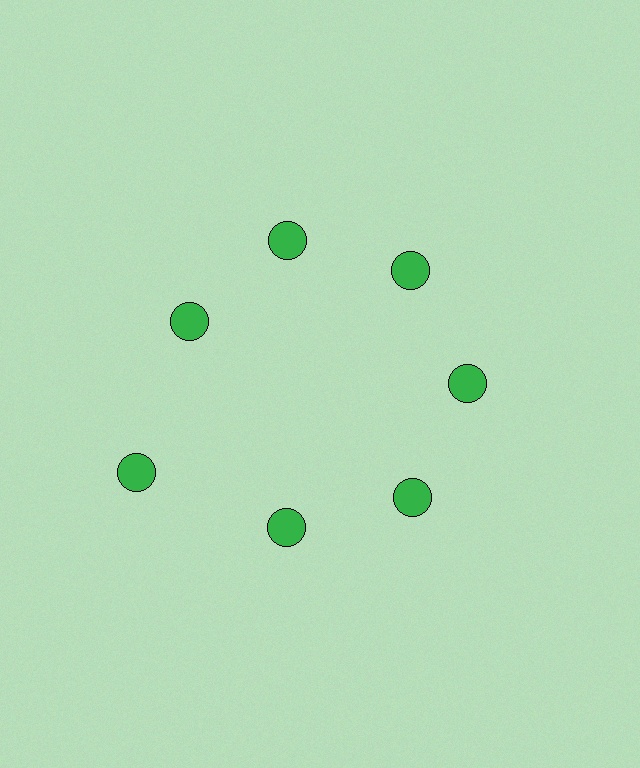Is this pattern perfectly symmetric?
No. The 7 green circles are arranged in a ring, but one element near the 8 o'clock position is pushed outward from the center, breaking the 7-fold rotational symmetry.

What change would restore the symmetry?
The symmetry would be restored by moving it inward, back onto the ring so that all 7 circles sit at equal angles and equal distance from the center.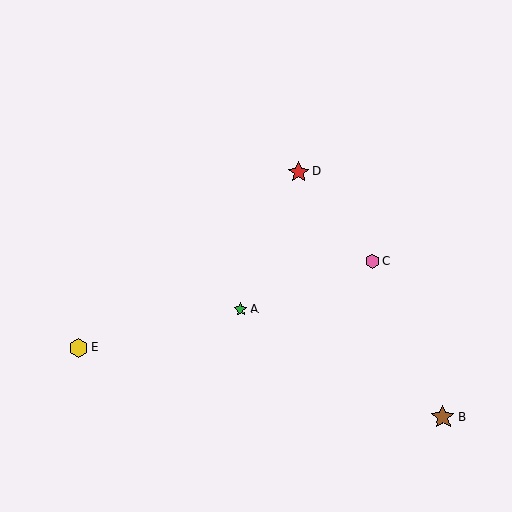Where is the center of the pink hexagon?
The center of the pink hexagon is at (372, 261).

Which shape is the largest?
The brown star (labeled B) is the largest.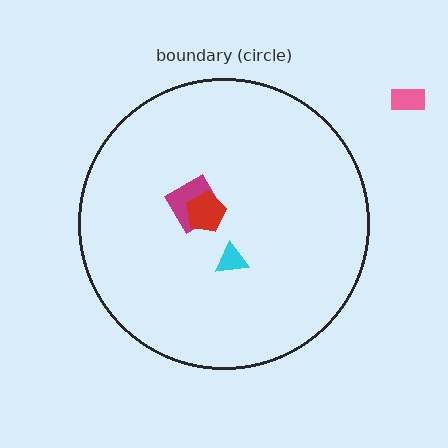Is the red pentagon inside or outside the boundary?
Inside.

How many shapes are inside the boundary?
3 inside, 1 outside.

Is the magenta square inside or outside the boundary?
Inside.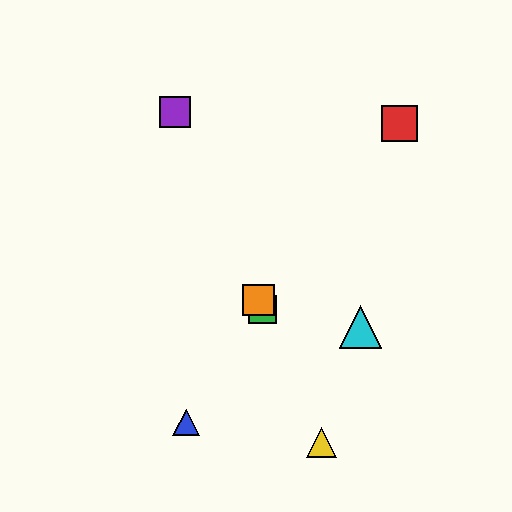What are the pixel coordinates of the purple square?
The purple square is at (175, 112).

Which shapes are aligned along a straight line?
The green square, the yellow triangle, the purple square, the orange square are aligned along a straight line.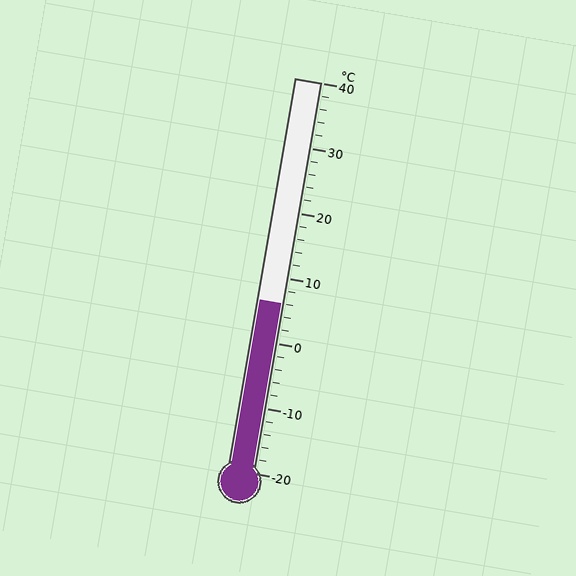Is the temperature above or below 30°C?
The temperature is below 30°C.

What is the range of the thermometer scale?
The thermometer scale ranges from -20°C to 40°C.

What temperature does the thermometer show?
The thermometer shows approximately 6°C.